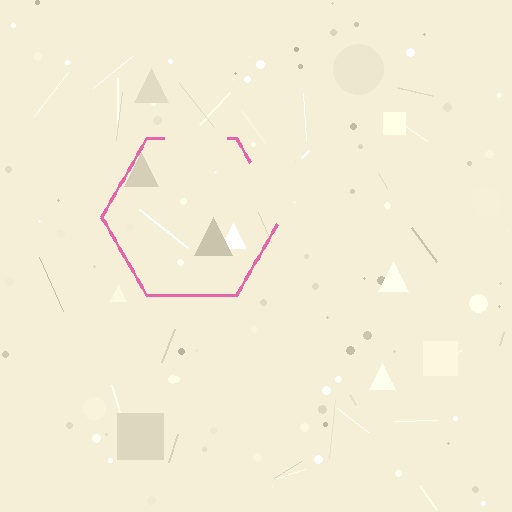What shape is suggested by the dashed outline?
The dashed outline suggests a hexagon.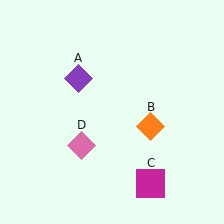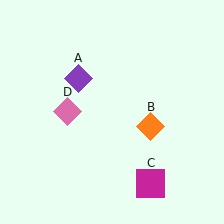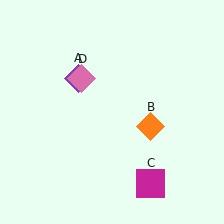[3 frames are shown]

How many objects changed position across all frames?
1 object changed position: pink diamond (object D).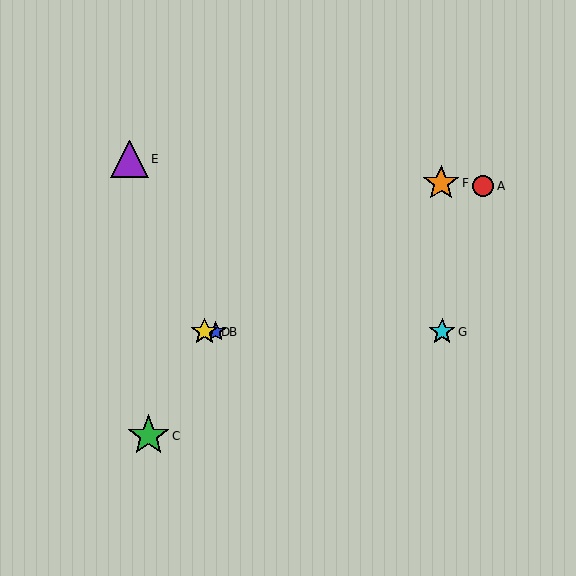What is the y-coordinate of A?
Object A is at y≈186.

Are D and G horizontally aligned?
Yes, both are at y≈332.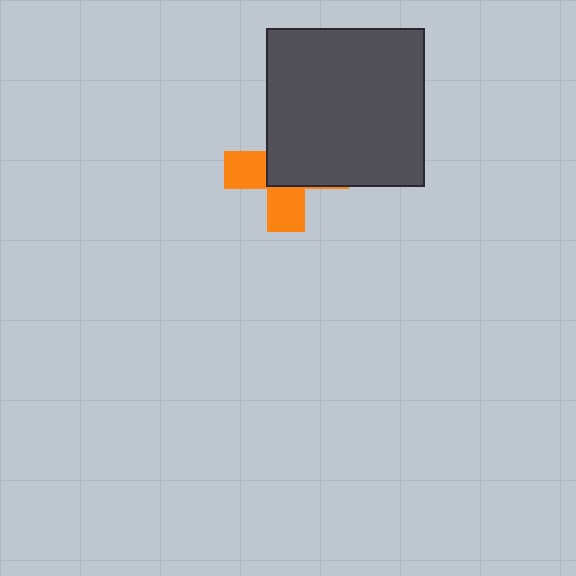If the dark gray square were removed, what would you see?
You would see the complete orange cross.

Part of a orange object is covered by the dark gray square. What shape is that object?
It is a cross.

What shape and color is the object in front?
The object in front is a dark gray square.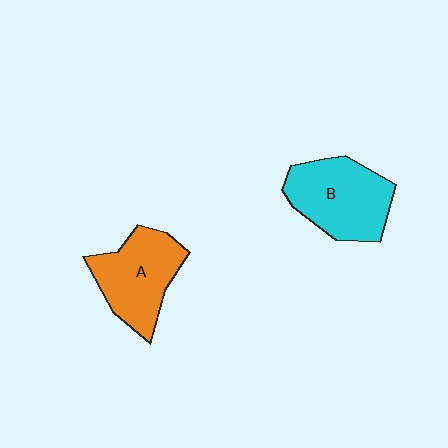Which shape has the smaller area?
Shape A (orange).